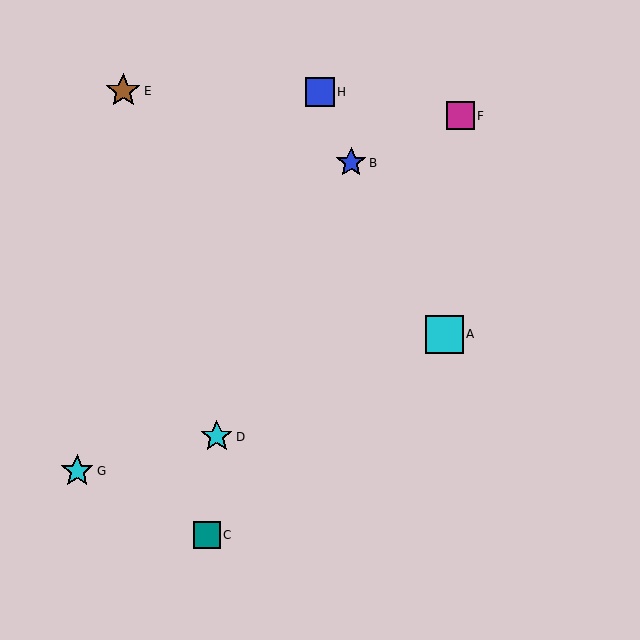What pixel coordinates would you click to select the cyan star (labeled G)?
Click at (77, 471) to select the cyan star G.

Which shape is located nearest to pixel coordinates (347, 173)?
The blue star (labeled B) at (351, 163) is nearest to that location.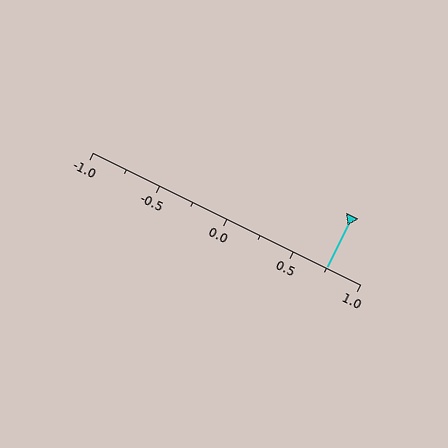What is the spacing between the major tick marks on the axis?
The major ticks are spaced 0.5 apart.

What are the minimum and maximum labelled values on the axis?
The axis runs from -1.0 to 1.0.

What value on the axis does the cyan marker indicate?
The marker indicates approximately 0.75.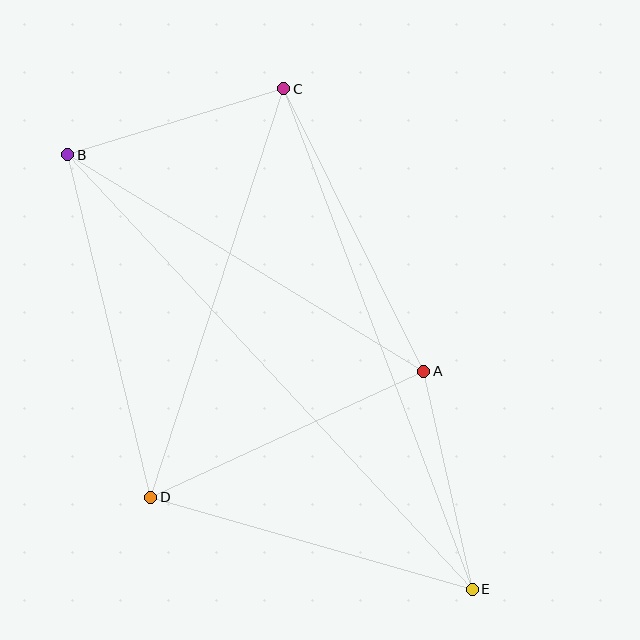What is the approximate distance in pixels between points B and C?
The distance between B and C is approximately 226 pixels.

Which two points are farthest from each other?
Points B and E are farthest from each other.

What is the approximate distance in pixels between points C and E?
The distance between C and E is approximately 535 pixels.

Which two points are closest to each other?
Points A and E are closest to each other.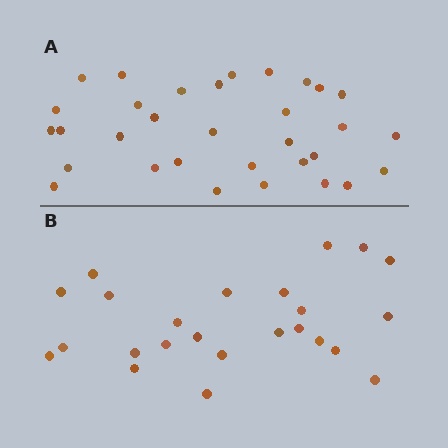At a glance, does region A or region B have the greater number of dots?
Region A (the top region) has more dots.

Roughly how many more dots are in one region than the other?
Region A has roughly 8 or so more dots than region B.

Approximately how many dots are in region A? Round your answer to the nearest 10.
About 30 dots. (The exact count is 32, which rounds to 30.)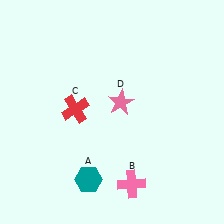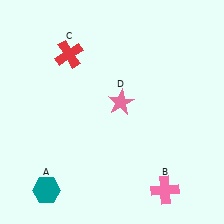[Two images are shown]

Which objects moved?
The objects that moved are: the teal hexagon (A), the pink cross (B), the red cross (C).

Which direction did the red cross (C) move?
The red cross (C) moved up.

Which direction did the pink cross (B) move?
The pink cross (B) moved right.